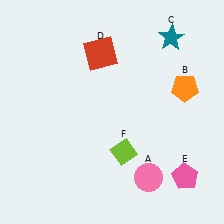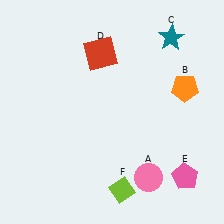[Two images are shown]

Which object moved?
The lime diamond (F) moved down.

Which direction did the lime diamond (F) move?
The lime diamond (F) moved down.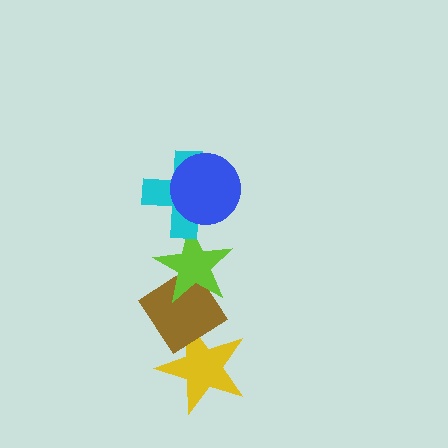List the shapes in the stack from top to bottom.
From top to bottom: the blue circle, the cyan cross, the lime star, the brown diamond, the yellow star.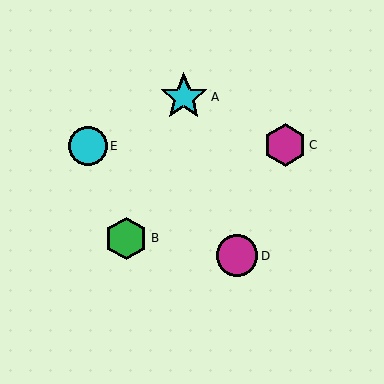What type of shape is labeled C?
Shape C is a magenta hexagon.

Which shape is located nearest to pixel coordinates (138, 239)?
The green hexagon (labeled B) at (126, 238) is nearest to that location.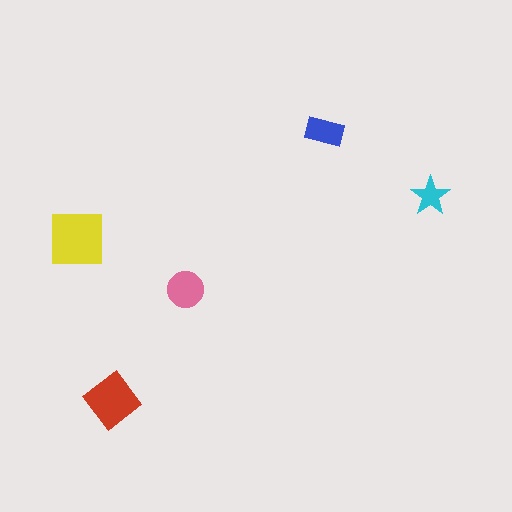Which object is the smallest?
The cyan star.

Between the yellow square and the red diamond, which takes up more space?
The yellow square.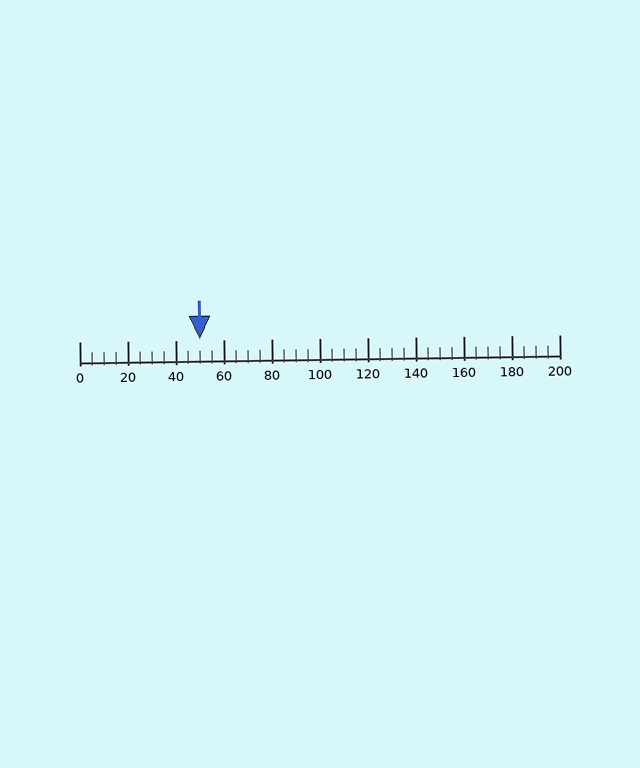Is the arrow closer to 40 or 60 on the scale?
The arrow is closer to 60.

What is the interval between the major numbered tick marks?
The major tick marks are spaced 20 units apart.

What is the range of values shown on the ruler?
The ruler shows values from 0 to 200.